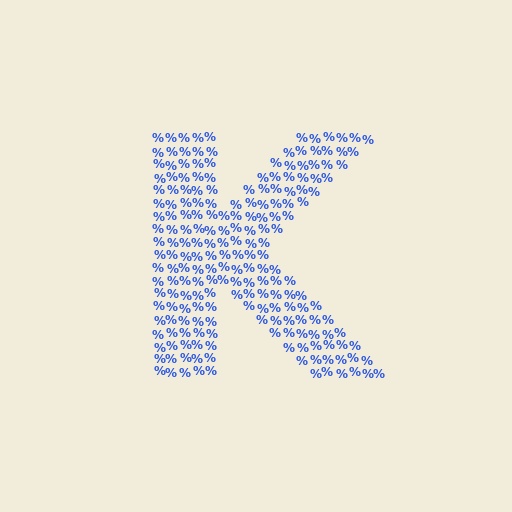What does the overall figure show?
The overall figure shows the letter K.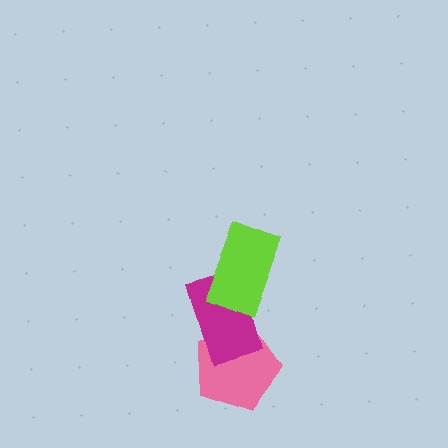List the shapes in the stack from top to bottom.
From top to bottom: the lime rectangle, the magenta rectangle, the pink pentagon.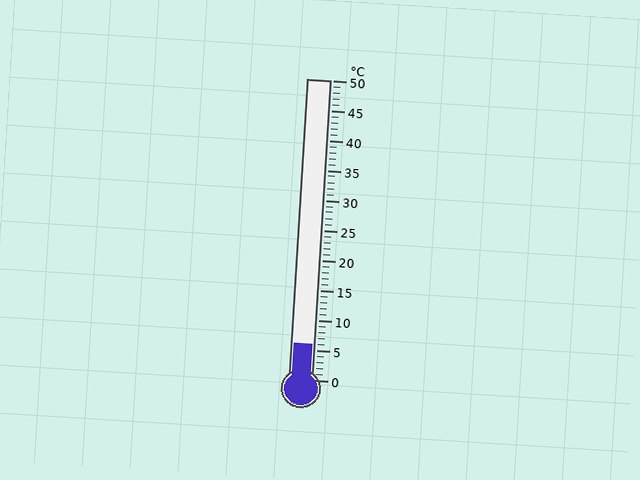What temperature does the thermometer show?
The thermometer shows approximately 6°C.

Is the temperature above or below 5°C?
The temperature is above 5°C.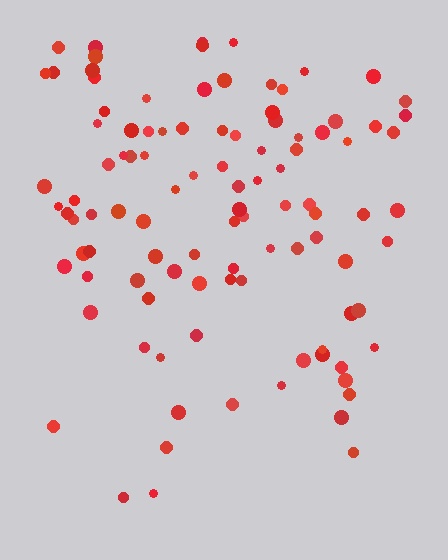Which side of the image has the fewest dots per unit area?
The bottom.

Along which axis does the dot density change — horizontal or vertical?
Vertical.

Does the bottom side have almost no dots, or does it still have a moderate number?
Still a moderate number, just noticeably fewer than the top.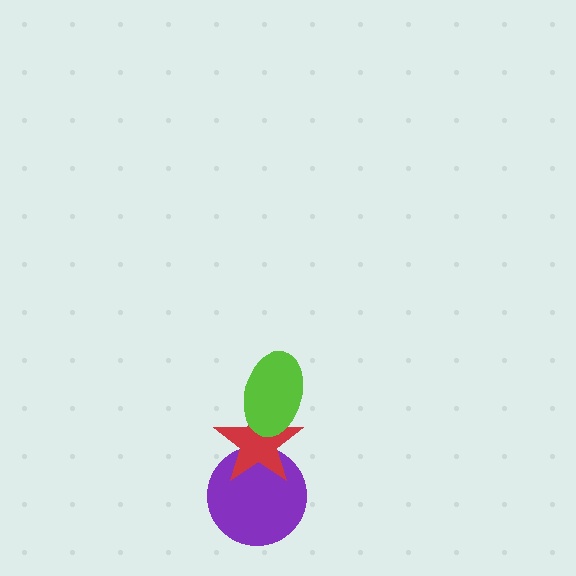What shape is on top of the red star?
The lime ellipse is on top of the red star.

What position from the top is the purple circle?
The purple circle is 3rd from the top.